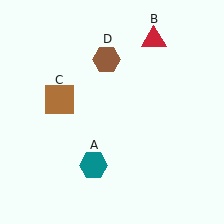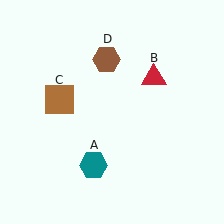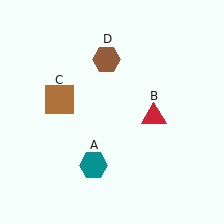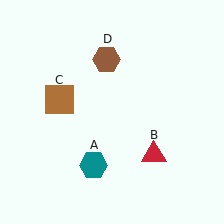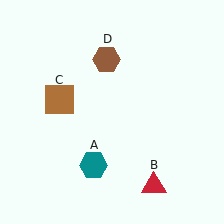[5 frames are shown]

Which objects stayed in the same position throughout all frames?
Teal hexagon (object A) and brown square (object C) and brown hexagon (object D) remained stationary.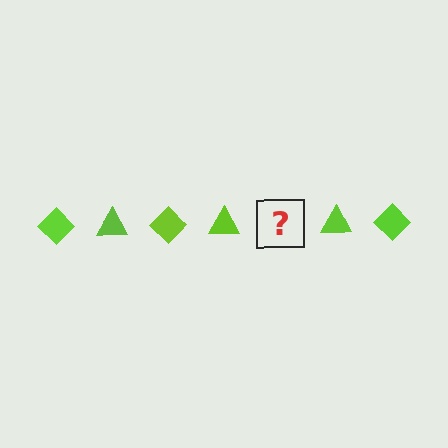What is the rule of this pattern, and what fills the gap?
The rule is that the pattern cycles through diamond, triangle shapes in lime. The gap should be filled with a lime diamond.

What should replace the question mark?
The question mark should be replaced with a lime diamond.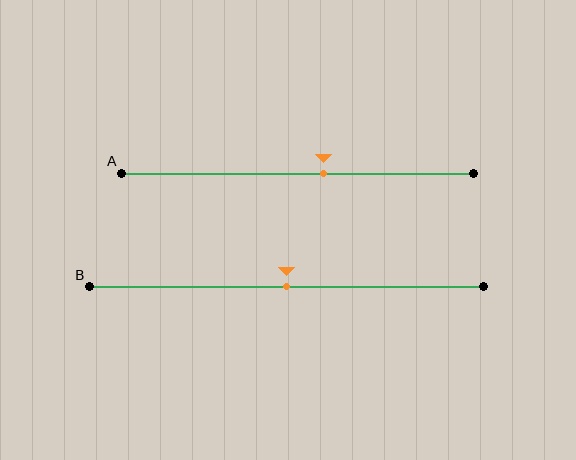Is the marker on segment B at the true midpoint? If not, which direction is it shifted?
Yes, the marker on segment B is at the true midpoint.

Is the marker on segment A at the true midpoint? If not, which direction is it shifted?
No, the marker on segment A is shifted to the right by about 7% of the segment length.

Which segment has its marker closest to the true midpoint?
Segment B has its marker closest to the true midpoint.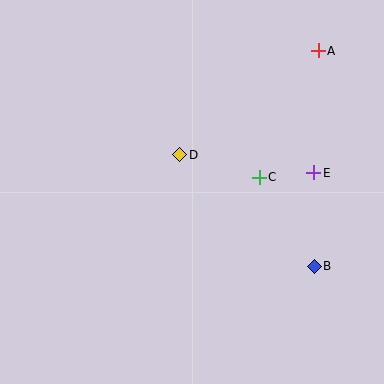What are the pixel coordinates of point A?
Point A is at (318, 51).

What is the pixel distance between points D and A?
The distance between D and A is 173 pixels.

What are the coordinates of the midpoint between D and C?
The midpoint between D and C is at (220, 166).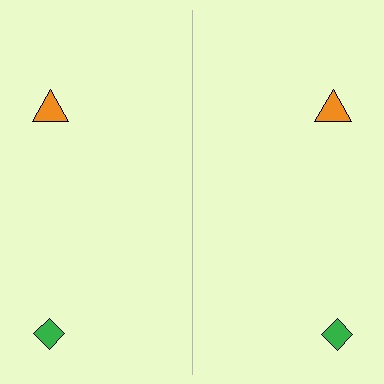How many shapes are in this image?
There are 4 shapes in this image.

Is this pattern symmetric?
Yes, this pattern has bilateral (reflection) symmetry.